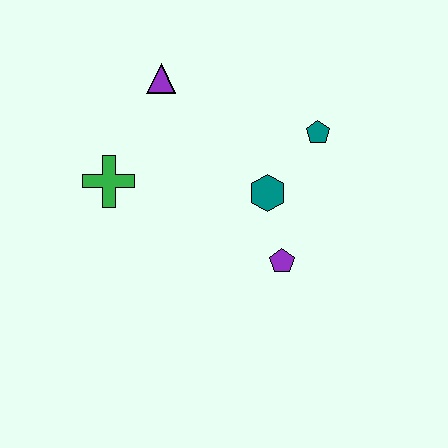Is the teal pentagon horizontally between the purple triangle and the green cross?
No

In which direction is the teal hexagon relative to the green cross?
The teal hexagon is to the right of the green cross.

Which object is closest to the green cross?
The purple triangle is closest to the green cross.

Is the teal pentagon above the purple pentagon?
Yes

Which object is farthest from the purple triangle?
The purple pentagon is farthest from the purple triangle.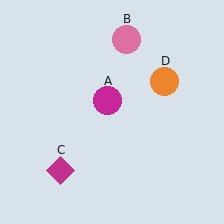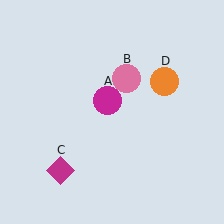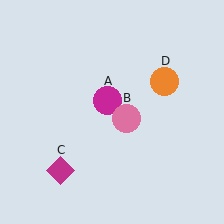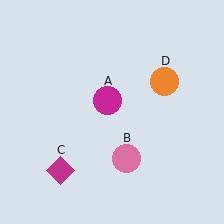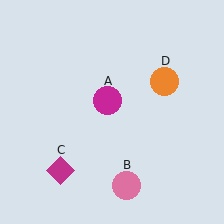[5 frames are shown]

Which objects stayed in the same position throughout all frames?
Magenta circle (object A) and magenta diamond (object C) and orange circle (object D) remained stationary.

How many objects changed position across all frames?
1 object changed position: pink circle (object B).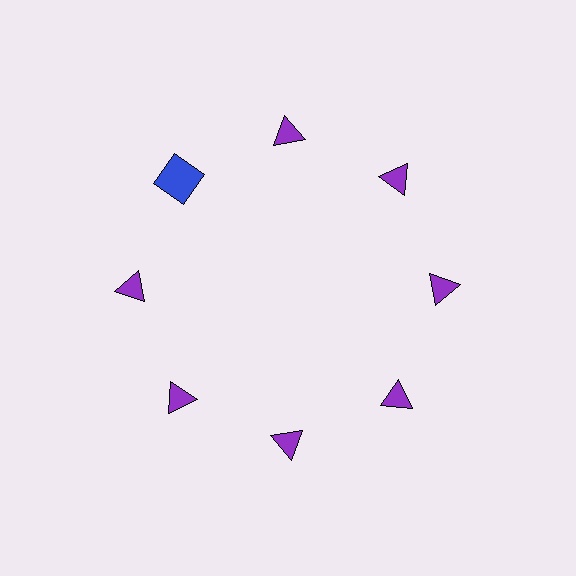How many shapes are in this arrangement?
There are 8 shapes arranged in a ring pattern.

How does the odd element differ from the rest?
It differs in both color (blue instead of purple) and shape (square instead of triangle).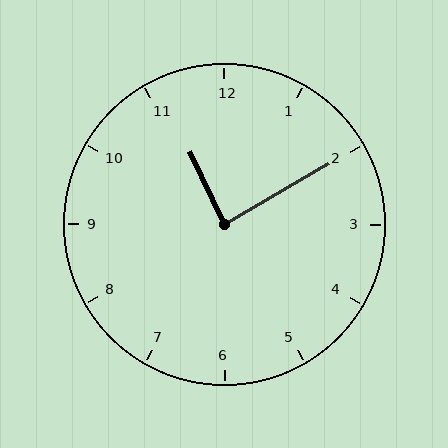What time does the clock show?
11:10.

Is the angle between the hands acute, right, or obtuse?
It is right.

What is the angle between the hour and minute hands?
Approximately 85 degrees.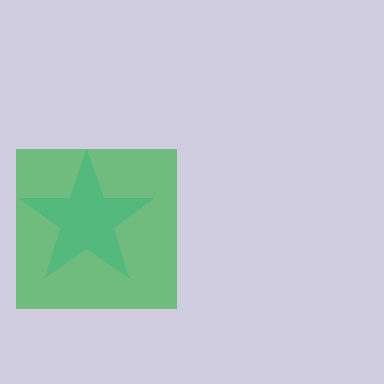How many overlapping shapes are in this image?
There are 2 overlapping shapes in the image.